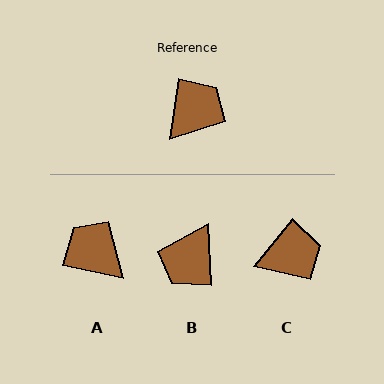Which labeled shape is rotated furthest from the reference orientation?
B, about 170 degrees away.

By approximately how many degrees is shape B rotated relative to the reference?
Approximately 170 degrees clockwise.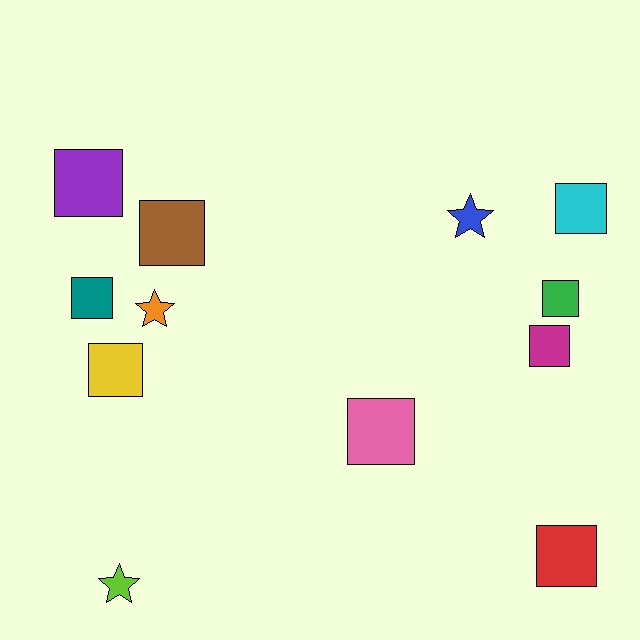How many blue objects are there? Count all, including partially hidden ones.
There is 1 blue object.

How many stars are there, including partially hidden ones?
There are 3 stars.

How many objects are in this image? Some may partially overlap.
There are 12 objects.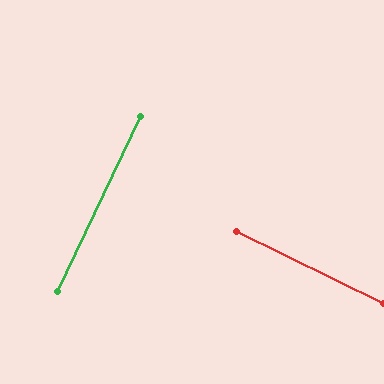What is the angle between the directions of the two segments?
Approximately 89 degrees.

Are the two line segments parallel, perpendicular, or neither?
Perpendicular — they meet at approximately 89°.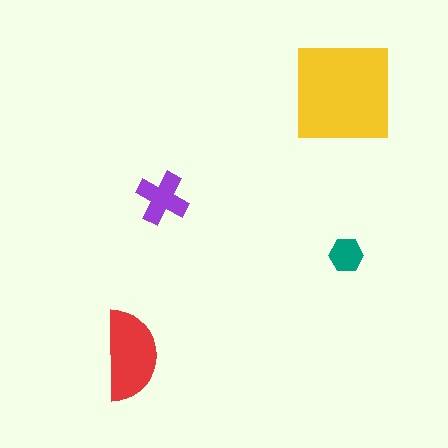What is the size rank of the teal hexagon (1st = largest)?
4th.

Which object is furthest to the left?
The red semicircle is leftmost.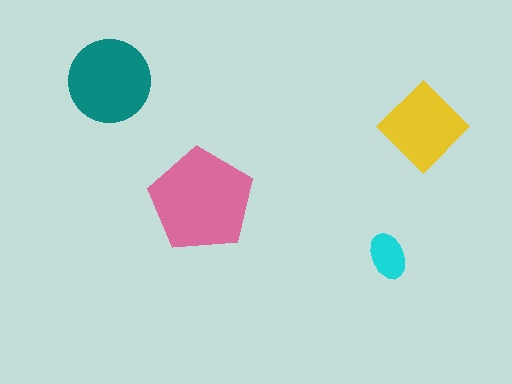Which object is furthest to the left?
The teal circle is leftmost.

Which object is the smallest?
The cyan ellipse.